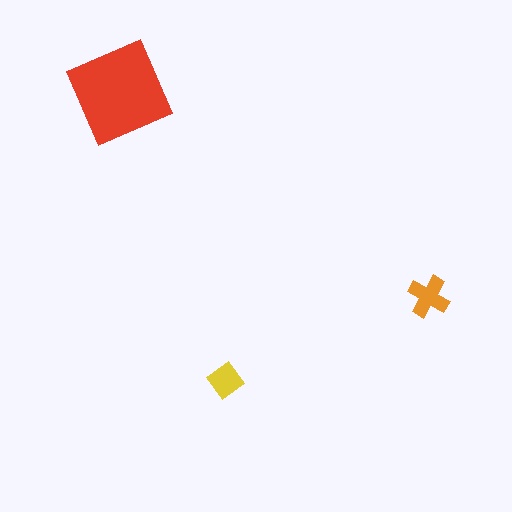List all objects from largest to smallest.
The red diamond, the orange cross, the yellow diamond.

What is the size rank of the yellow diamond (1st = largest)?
3rd.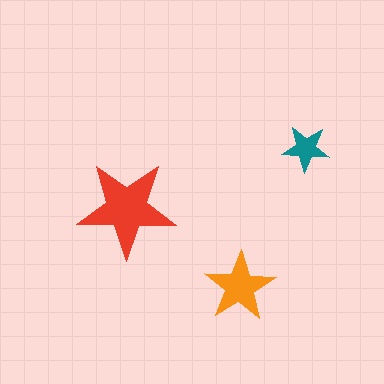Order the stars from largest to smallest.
the red one, the orange one, the teal one.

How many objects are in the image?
There are 3 objects in the image.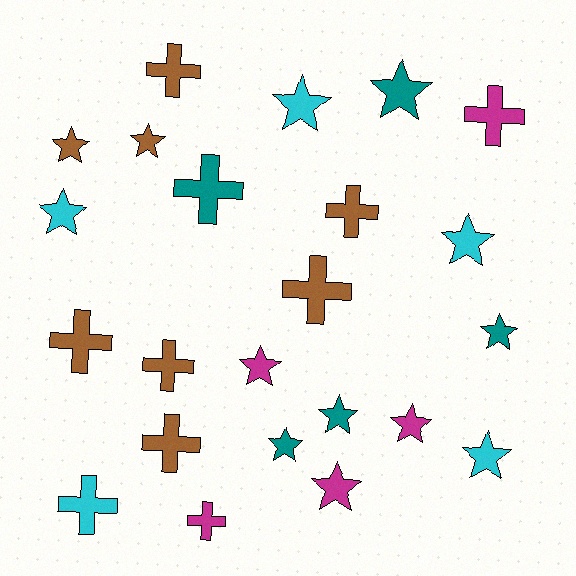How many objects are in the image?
There are 23 objects.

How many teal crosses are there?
There is 1 teal cross.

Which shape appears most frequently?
Star, with 13 objects.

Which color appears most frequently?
Brown, with 8 objects.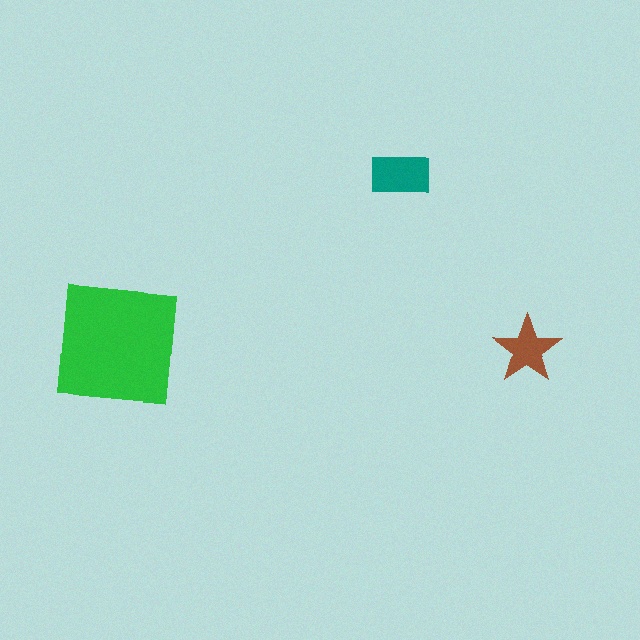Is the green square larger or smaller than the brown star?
Larger.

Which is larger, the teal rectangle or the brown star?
The teal rectangle.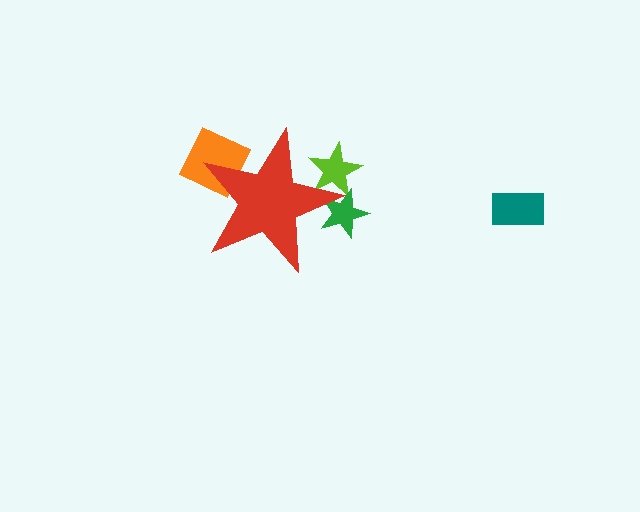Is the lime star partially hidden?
Yes, the lime star is partially hidden behind the red star.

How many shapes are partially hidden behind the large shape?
3 shapes are partially hidden.